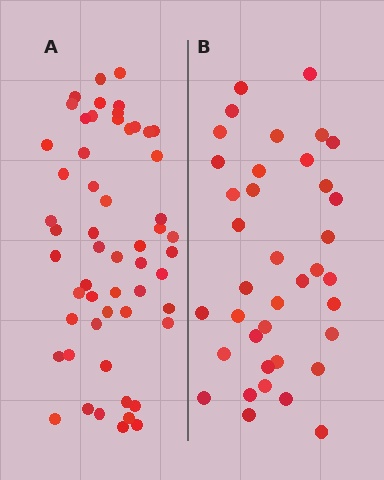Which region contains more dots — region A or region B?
Region A (the left region) has more dots.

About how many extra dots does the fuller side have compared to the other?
Region A has approximately 15 more dots than region B.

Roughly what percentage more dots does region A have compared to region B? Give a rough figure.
About 45% more.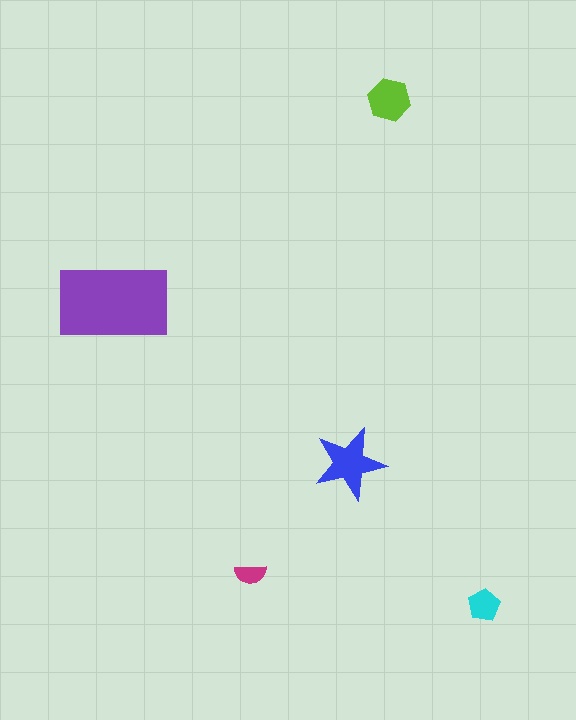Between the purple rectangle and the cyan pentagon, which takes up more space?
The purple rectangle.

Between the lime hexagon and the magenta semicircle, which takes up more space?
The lime hexagon.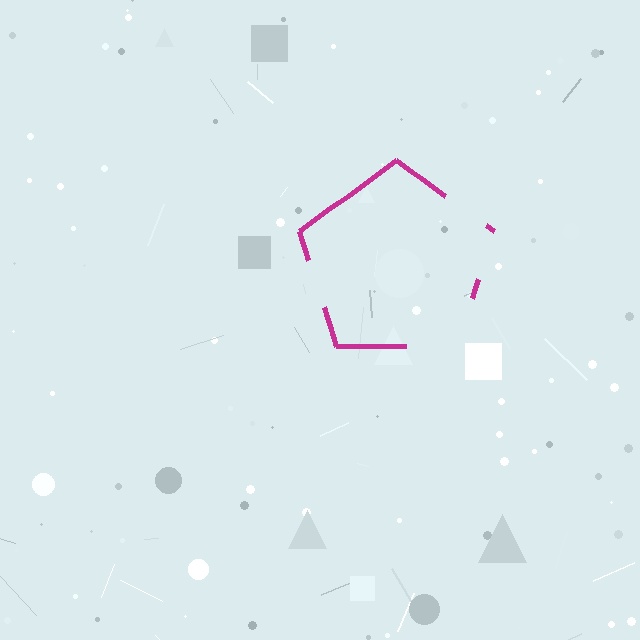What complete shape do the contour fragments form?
The contour fragments form a pentagon.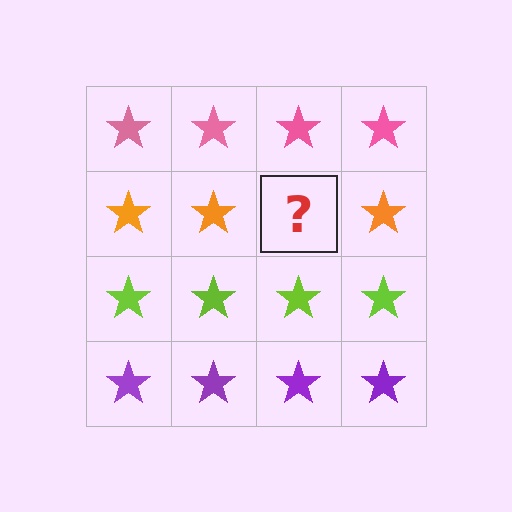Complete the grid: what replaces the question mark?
The question mark should be replaced with an orange star.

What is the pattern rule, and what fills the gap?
The rule is that each row has a consistent color. The gap should be filled with an orange star.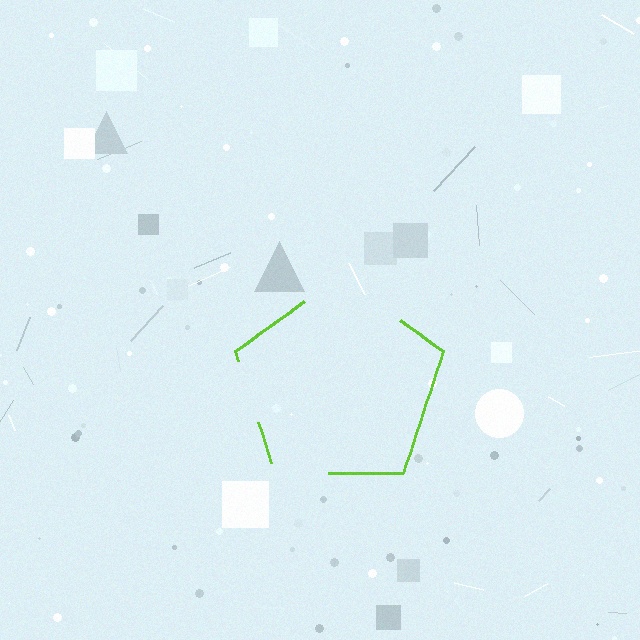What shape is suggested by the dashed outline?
The dashed outline suggests a pentagon.